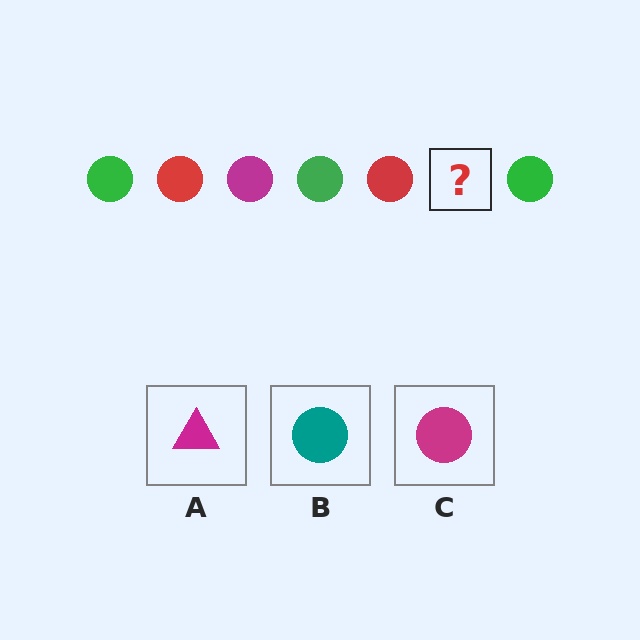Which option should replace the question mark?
Option C.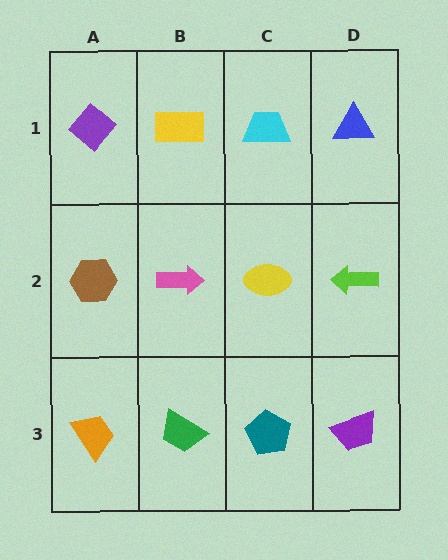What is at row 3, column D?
A purple trapezoid.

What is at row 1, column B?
A yellow rectangle.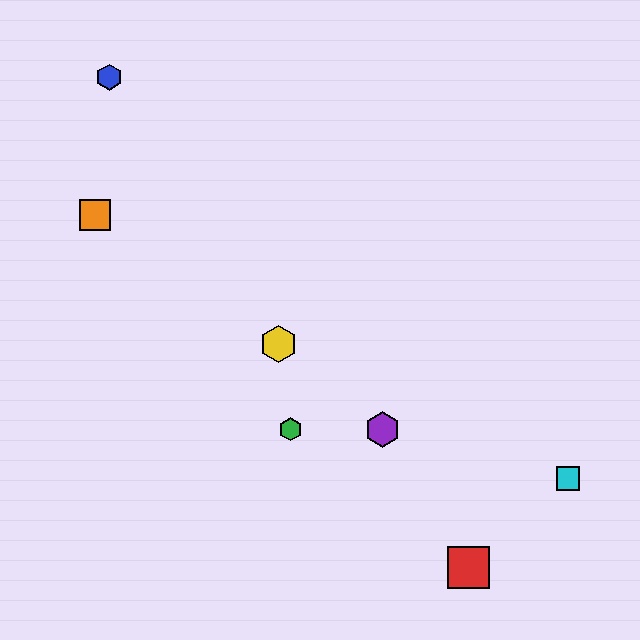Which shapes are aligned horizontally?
The green hexagon, the purple hexagon are aligned horizontally.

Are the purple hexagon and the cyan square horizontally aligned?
No, the purple hexagon is at y≈429 and the cyan square is at y≈478.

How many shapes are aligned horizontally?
2 shapes (the green hexagon, the purple hexagon) are aligned horizontally.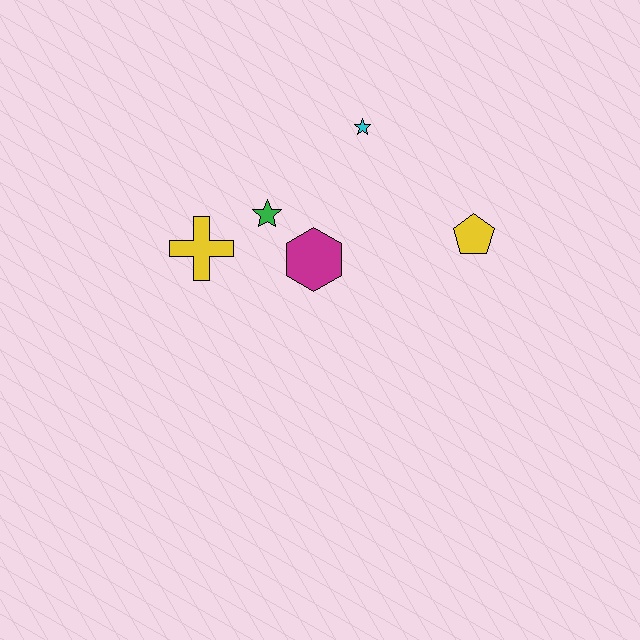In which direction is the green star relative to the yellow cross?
The green star is to the right of the yellow cross.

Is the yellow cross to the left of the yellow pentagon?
Yes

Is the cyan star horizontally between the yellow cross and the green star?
No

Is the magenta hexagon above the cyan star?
No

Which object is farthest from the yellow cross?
The yellow pentagon is farthest from the yellow cross.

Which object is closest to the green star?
The magenta hexagon is closest to the green star.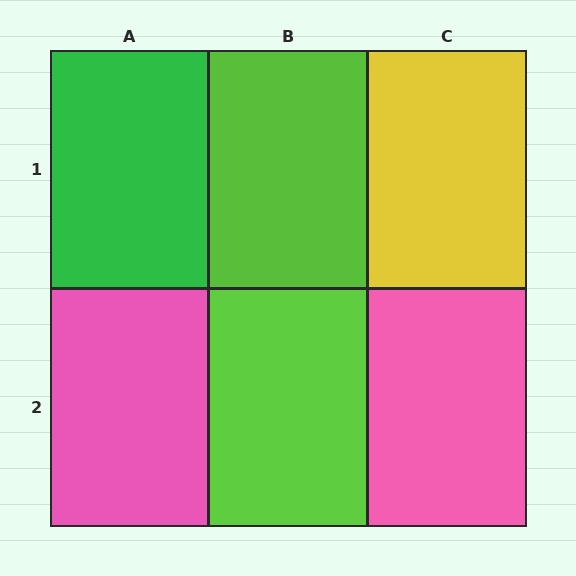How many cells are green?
1 cell is green.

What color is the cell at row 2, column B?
Lime.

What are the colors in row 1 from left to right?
Green, lime, yellow.